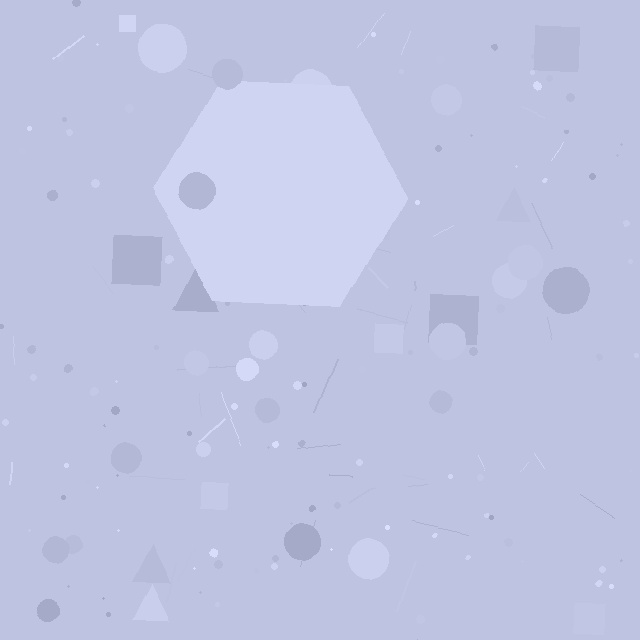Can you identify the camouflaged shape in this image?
The camouflaged shape is a hexagon.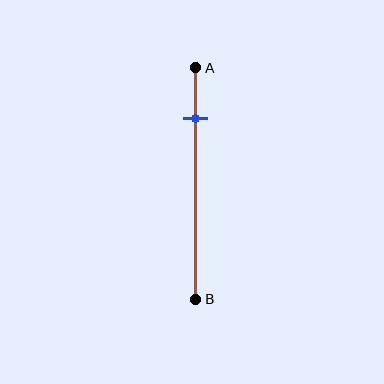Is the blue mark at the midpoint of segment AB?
No, the mark is at about 20% from A, not at the 50% midpoint.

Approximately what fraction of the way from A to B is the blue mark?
The blue mark is approximately 20% of the way from A to B.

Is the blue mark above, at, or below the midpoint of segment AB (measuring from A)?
The blue mark is above the midpoint of segment AB.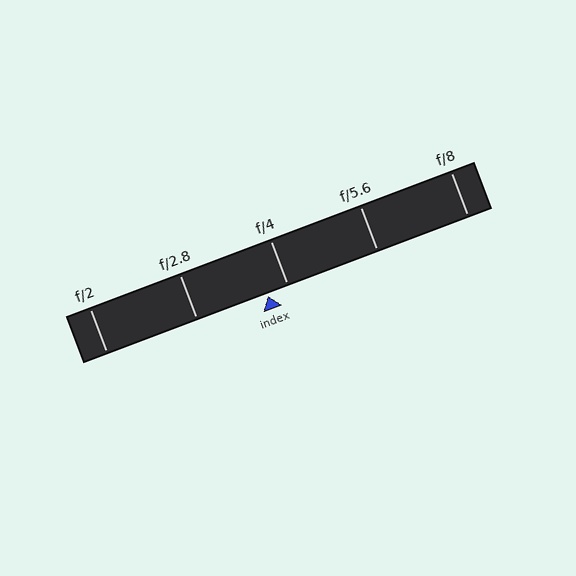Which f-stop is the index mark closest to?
The index mark is closest to f/4.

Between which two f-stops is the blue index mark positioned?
The index mark is between f/2.8 and f/4.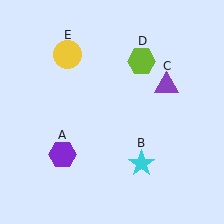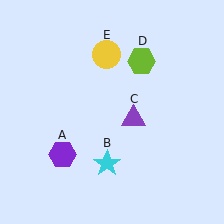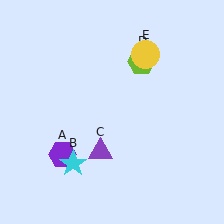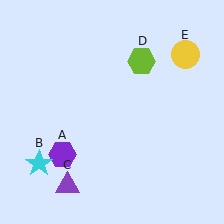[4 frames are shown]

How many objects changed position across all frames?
3 objects changed position: cyan star (object B), purple triangle (object C), yellow circle (object E).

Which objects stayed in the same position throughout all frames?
Purple hexagon (object A) and lime hexagon (object D) remained stationary.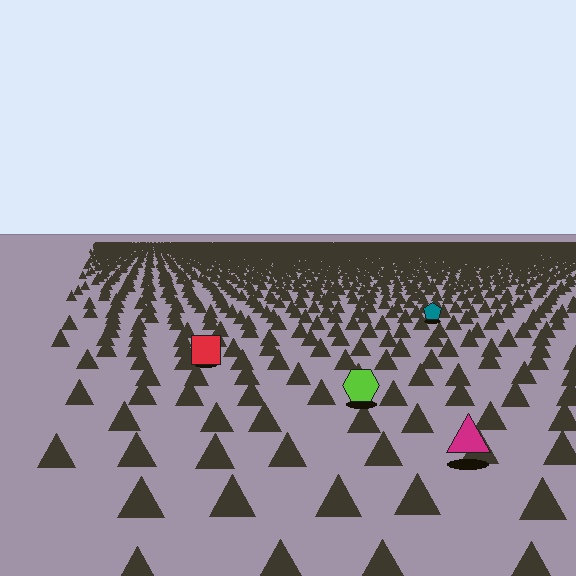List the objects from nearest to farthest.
From nearest to farthest: the magenta triangle, the lime hexagon, the red square, the teal pentagon.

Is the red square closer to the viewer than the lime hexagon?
No. The lime hexagon is closer — you can tell from the texture gradient: the ground texture is coarser near it.